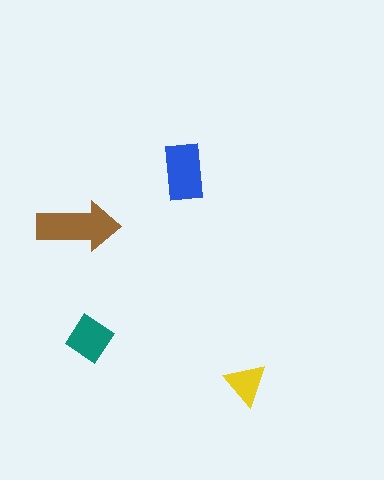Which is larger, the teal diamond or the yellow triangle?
The teal diamond.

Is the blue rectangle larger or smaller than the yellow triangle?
Larger.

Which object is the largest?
The brown arrow.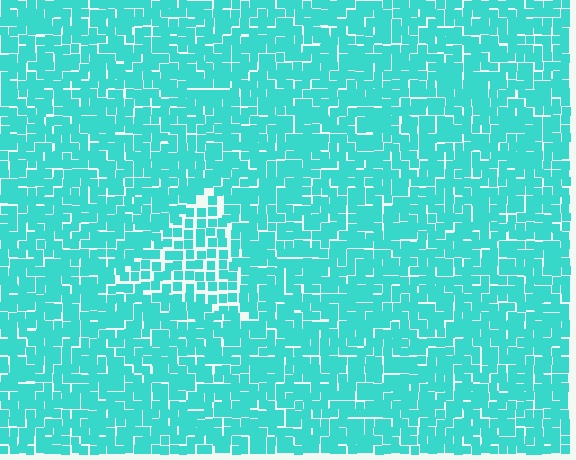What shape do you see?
I see a triangle.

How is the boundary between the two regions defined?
The boundary is defined by a change in element density (approximately 1.5x ratio). All elements are the same color, size, and shape.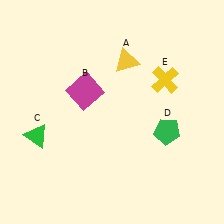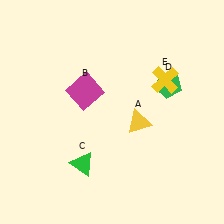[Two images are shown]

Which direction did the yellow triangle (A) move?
The yellow triangle (A) moved down.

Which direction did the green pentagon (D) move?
The green pentagon (D) moved up.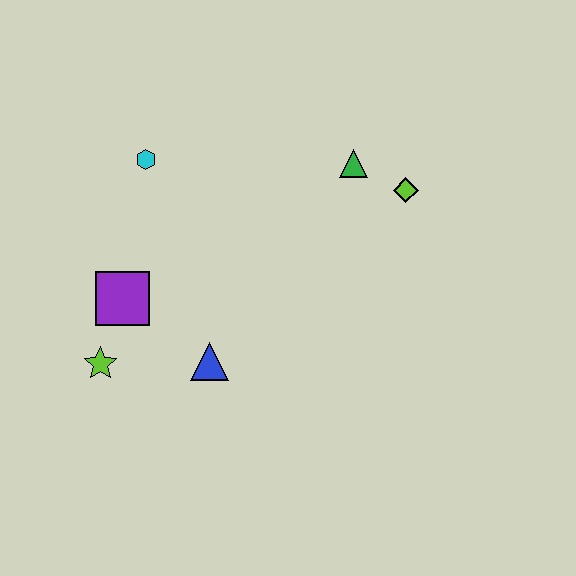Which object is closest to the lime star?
The purple square is closest to the lime star.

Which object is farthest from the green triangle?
The lime star is farthest from the green triangle.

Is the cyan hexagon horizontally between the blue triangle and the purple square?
Yes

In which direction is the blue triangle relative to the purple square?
The blue triangle is to the right of the purple square.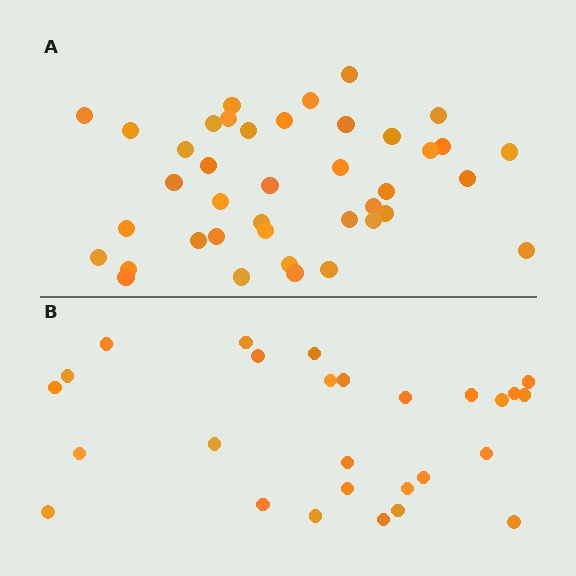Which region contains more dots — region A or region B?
Region A (the top region) has more dots.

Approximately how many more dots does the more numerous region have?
Region A has approximately 15 more dots than region B.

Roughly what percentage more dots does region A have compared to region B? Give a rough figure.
About 50% more.